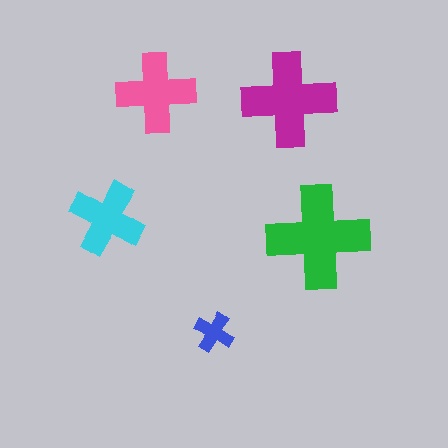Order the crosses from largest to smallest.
the green one, the magenta one, the pink one, the cyan one, the blue one.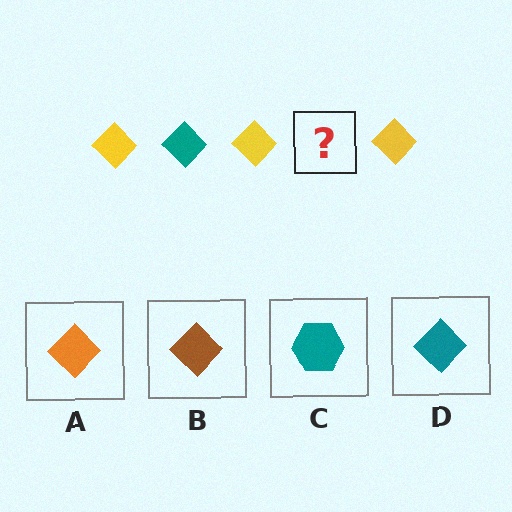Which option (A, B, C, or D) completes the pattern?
D.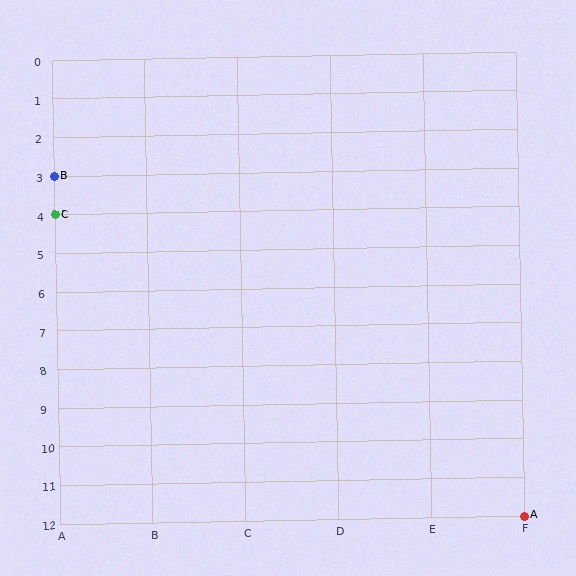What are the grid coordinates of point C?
Point C is at grid coordinates (A, 4).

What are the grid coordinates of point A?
Point A is at grid coordinates (F, 12).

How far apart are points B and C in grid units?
Points B and C are 1 row apart.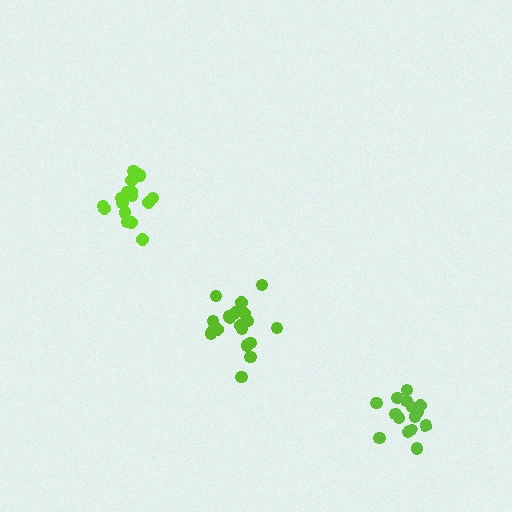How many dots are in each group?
Group 1: 19 dots, Group 2: 20 dots, Group 3: 16 dots (55 total).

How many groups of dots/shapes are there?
There are 3 groups.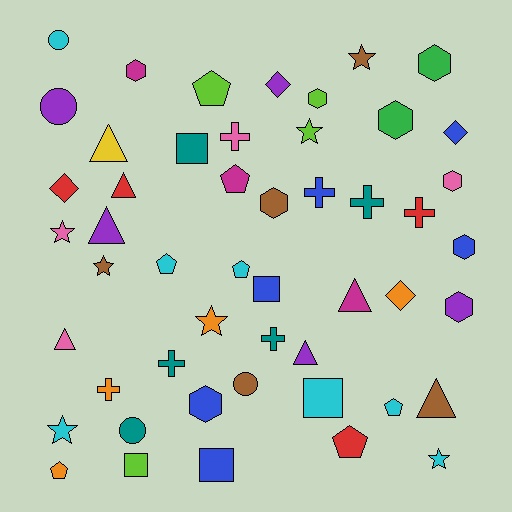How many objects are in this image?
There are 50 objects.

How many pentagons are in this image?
There are 7 pentagons.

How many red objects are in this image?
There are 4 red objects.